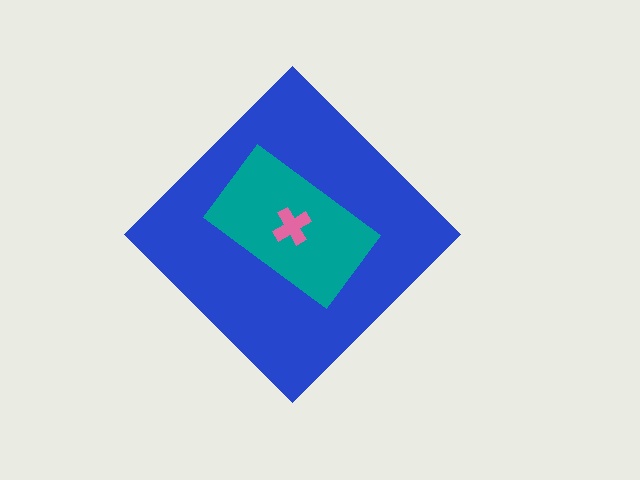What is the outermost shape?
The blue diamond.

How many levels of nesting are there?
3.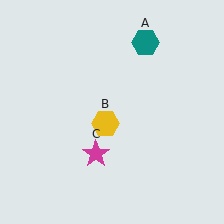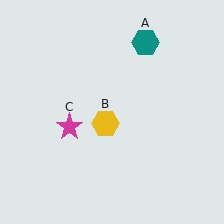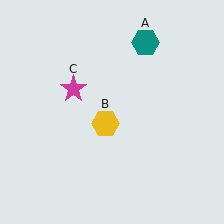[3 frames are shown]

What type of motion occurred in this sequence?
The magenta star (object C) rotated clockwise around the center of the scene.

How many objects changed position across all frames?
1 object changed position: magenta star (object C).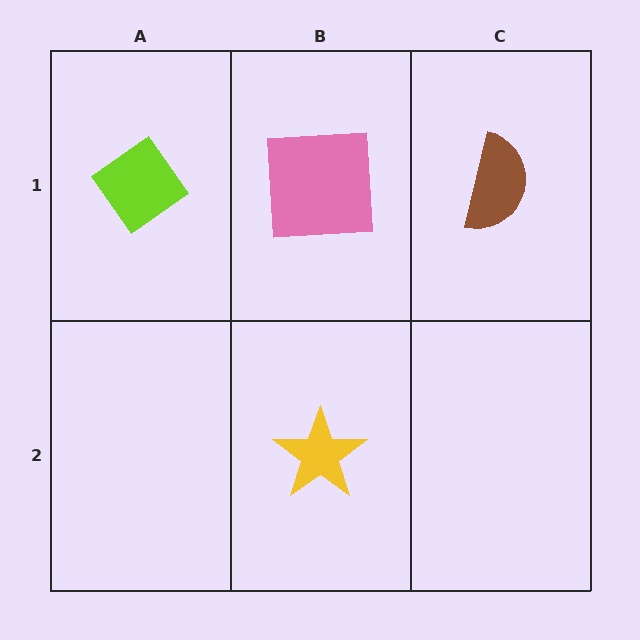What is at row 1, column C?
A brown semicircle.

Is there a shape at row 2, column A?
No, that cell is empty.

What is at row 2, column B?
A yellow star.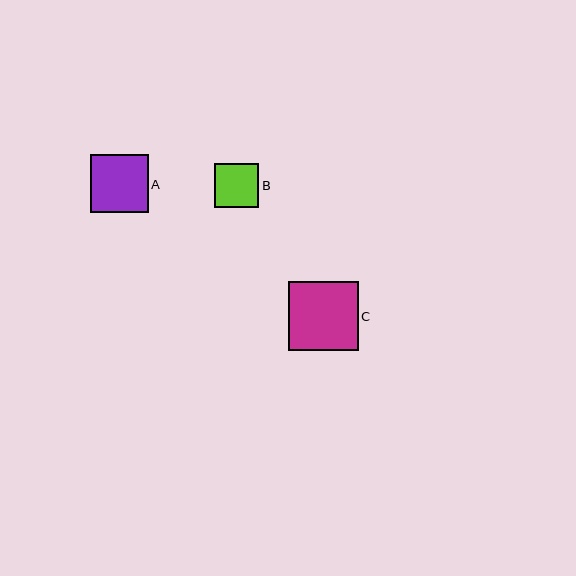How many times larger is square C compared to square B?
Square C is approximately 1.6 times the size of square B.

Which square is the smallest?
Square B is the smallest with a size of approximately 44 pixels.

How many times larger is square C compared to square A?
Square C is approximately 1.2 times the size of square A.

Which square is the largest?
Square C is the largest with a size of approximately 70 pixels.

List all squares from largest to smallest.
From largest to smallest: C, A, B.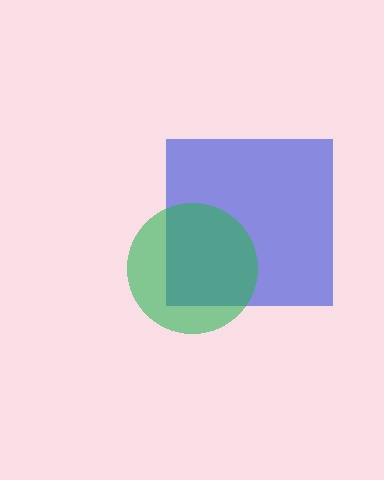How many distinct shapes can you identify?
There are 2 distinct shapes: a blue square, a green circle.